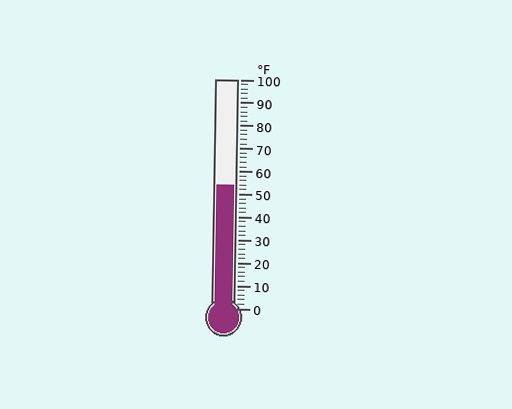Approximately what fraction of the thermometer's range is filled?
The thermometer is filled to approximately 55% of its range.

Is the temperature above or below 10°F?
The temperature is above 10°F.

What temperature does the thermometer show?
The thermometer shows approximately 54°F.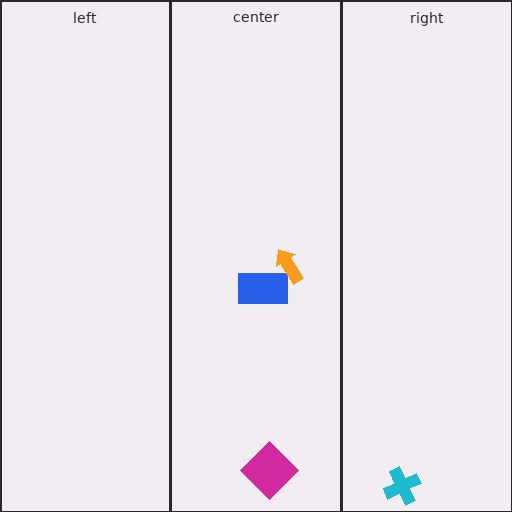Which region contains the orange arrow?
The center region.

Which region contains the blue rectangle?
The center region.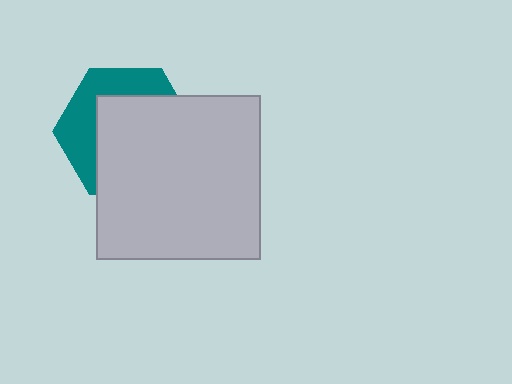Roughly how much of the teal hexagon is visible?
A small part of it is visible (roughly 38%).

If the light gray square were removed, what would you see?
You would see the complete teal hexagon.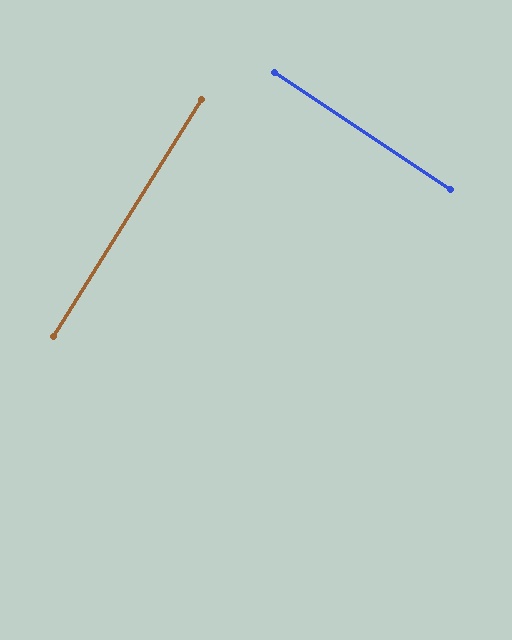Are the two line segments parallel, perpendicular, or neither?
Perpendicular — they meet at approximately 88°.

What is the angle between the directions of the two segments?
Approximately 88 degrees.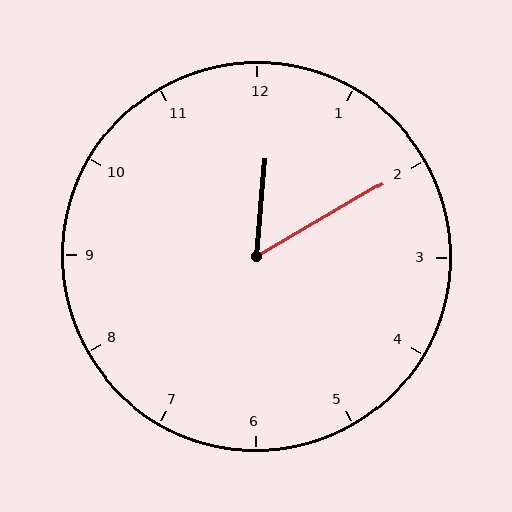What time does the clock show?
12:10.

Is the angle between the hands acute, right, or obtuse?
It is acute.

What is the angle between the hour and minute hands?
Approximately 55 degrees.